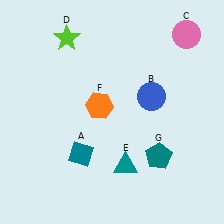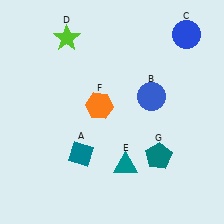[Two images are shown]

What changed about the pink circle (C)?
In Image 1, C is pink. In Image 2, it changed to blue.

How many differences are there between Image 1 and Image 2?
There is 1 difference between the two images.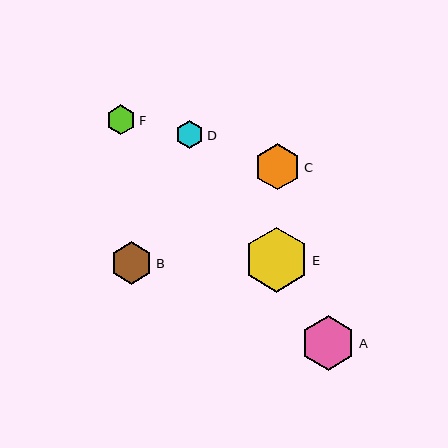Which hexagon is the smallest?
Hexagon D is the smallest with a size of approximately 29 pixels.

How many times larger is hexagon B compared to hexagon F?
Hexagon B is approximately 1.4 times the size of hexagon F.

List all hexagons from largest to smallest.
From largest to smallest: E, A, C, B, F, D.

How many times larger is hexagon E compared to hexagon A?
Hexagon E is approximately 1.2 times the size of hexagon A.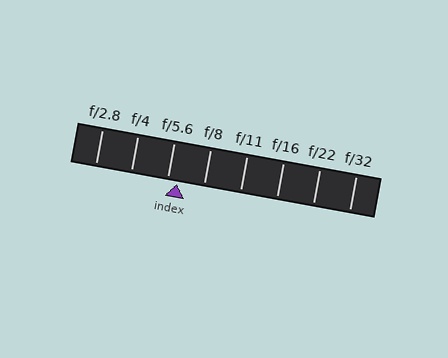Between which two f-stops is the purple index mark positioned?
The index mark is between f/5.6 and f/8.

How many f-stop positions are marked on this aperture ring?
There are 8 f-stop positions marked.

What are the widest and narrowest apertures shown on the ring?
The widest aperture shown is f/2.8 and the narrowest is f/32.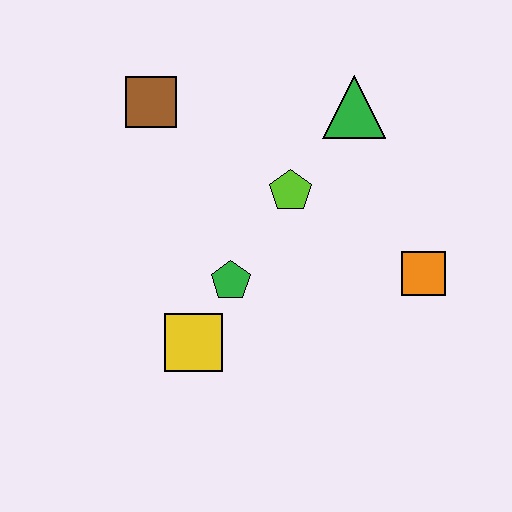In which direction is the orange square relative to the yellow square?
The orange square is to the right of the yellow square.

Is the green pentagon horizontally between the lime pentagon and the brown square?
Yes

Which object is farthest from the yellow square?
The green triangle is farthest from the yellow square.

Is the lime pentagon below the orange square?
No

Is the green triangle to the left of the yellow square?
No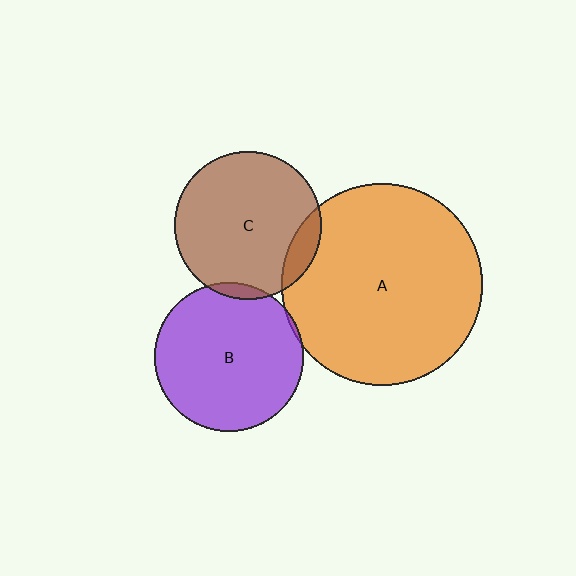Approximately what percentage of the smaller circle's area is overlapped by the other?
Approximately 5%.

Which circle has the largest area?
Circle A (orange).